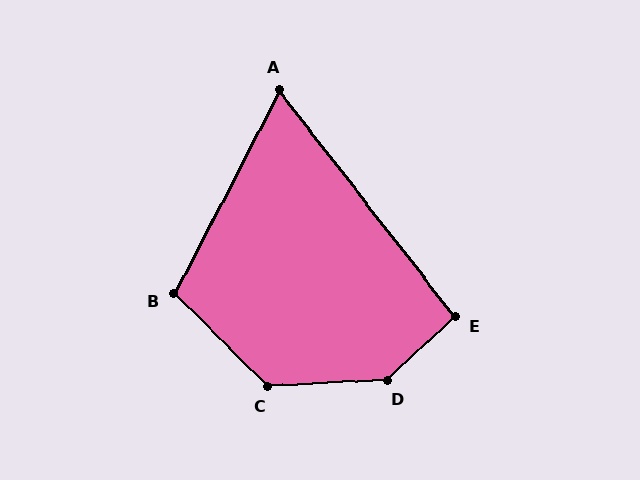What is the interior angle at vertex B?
Approximately 107 degrees (obtuse).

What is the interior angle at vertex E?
Approximately 95 degrees (obtuse).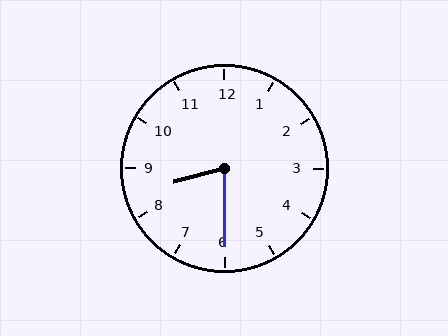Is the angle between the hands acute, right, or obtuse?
It is acute.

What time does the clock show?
8:30.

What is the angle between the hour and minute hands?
Approximately 75 degrees.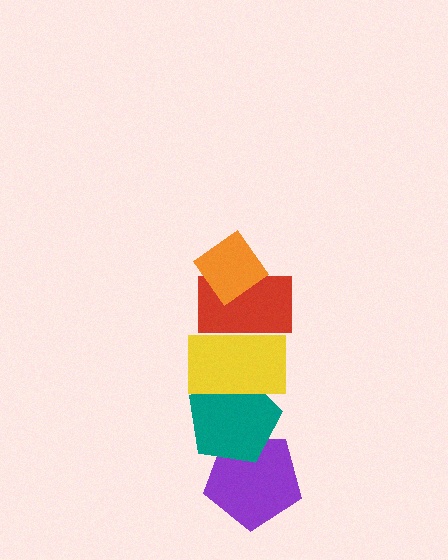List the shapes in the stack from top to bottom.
From top to bottom: the orange diamond, the red rectangle, the yellow rectangle, the teal pentagon, the purple pentagon.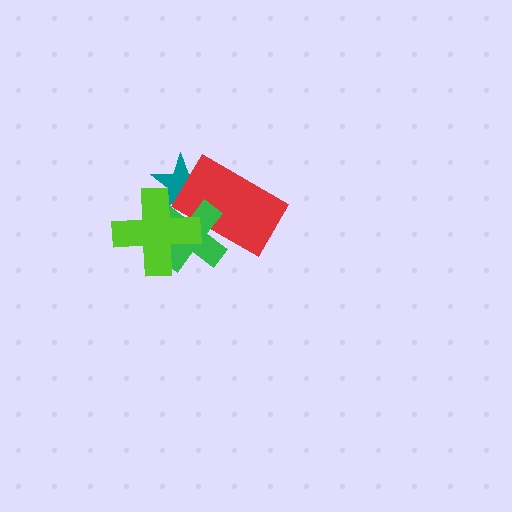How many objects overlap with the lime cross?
3 objects overlap with the lime cross.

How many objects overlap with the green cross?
3 objects overlap with the green cross.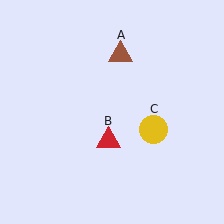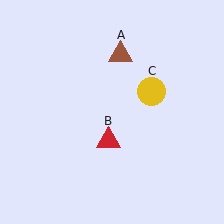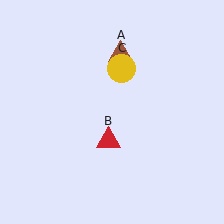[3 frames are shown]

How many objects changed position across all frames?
1 object changed position: yellow circle (object C).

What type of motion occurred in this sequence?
The yellow circle (object C) rotated counterclockwise around the center of the scene.